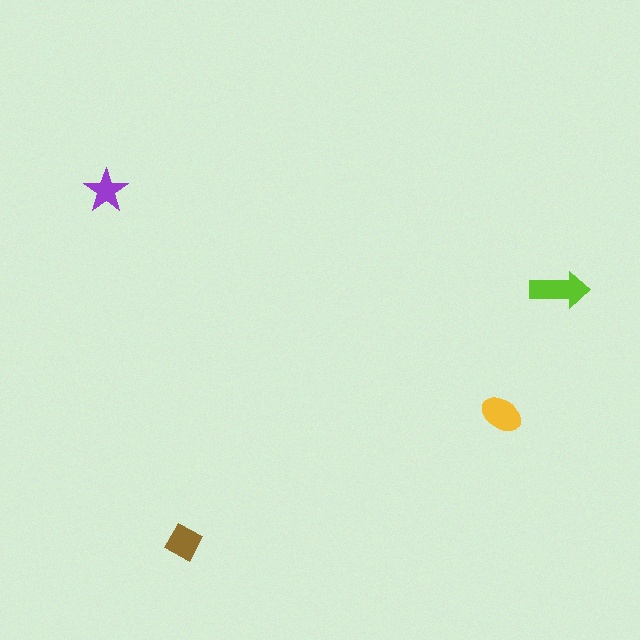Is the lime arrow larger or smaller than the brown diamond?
Larger.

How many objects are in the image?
There are 4 objects in the image.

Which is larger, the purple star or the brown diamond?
The brown diamond.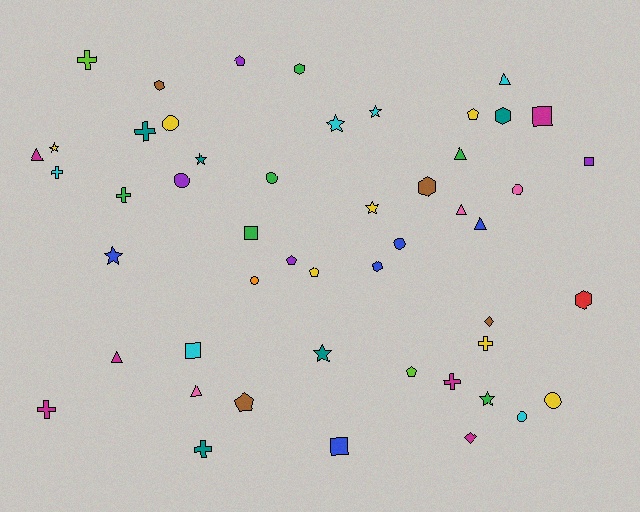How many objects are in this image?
There are 50 objects.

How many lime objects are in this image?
There are 2 lime objects.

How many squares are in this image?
There are 5 squares.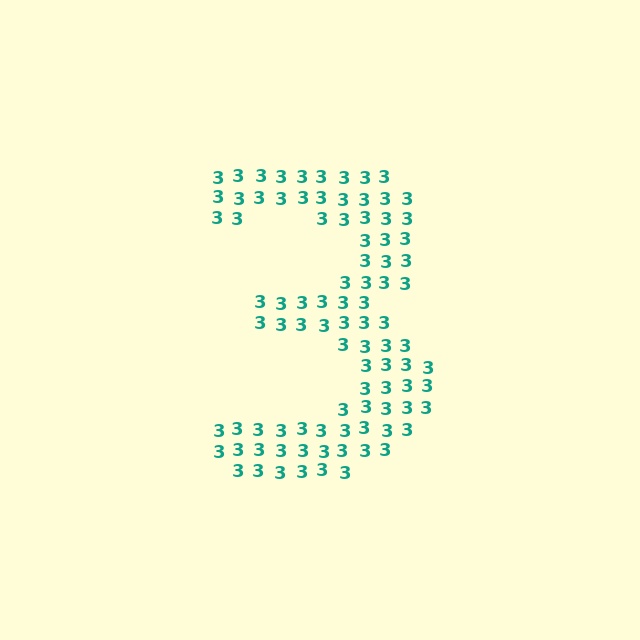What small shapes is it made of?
It is made of small digit 3's.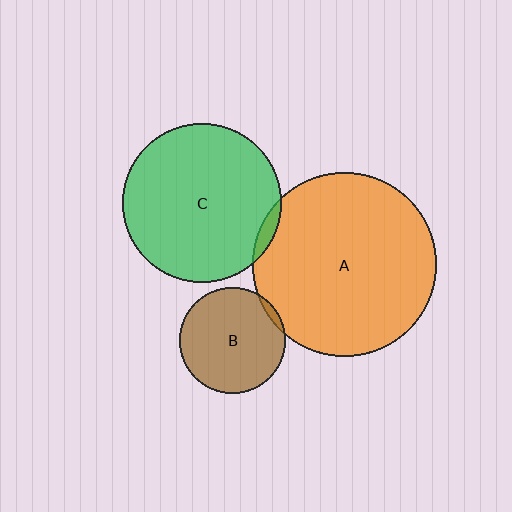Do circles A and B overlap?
Yes.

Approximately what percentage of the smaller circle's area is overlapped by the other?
Approximately 5%.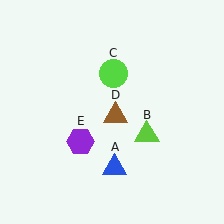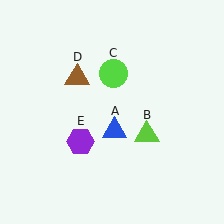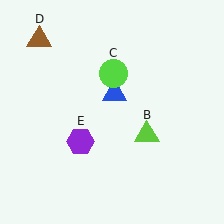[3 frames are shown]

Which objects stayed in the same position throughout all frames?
Lime triangle (object B) and lime circle (object C) and purple hexagon (object E) remained stationary.